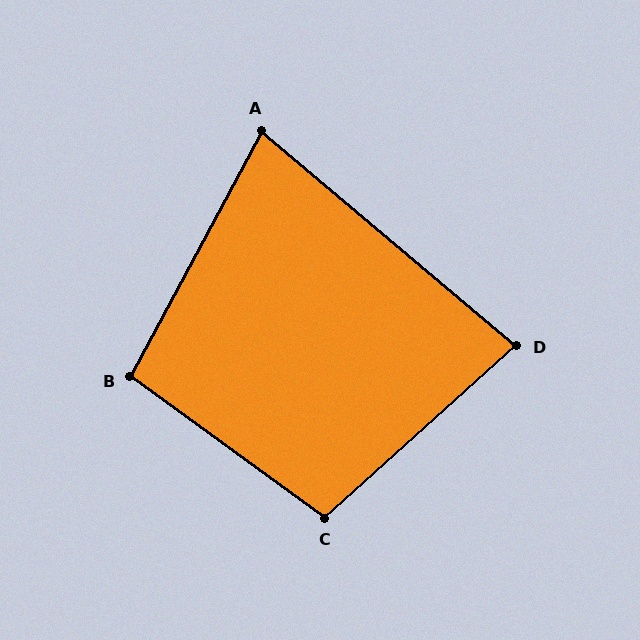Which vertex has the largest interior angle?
C, at approximately 102 degrees.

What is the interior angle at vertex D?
Approximately 82 degrees (acute).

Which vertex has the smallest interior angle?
A, at approximately 78 degrees.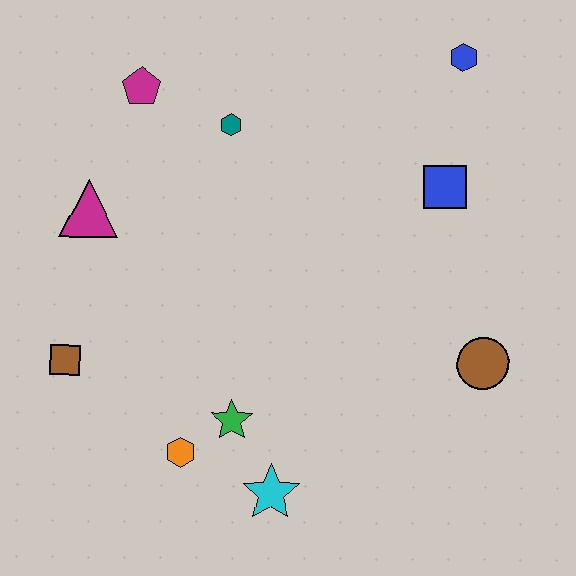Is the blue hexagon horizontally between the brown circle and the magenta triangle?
Yes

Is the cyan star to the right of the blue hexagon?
No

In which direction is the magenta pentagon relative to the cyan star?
The magenta pentagon is above the cyan star.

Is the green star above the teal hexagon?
No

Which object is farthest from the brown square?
The blue hexagon is farthest from the brown square.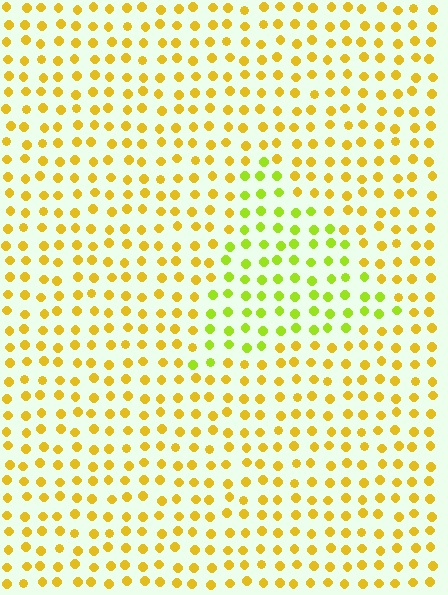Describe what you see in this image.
The image is filled with small yellow elements in a uniform arrangement. A triangle-shaped region is visible where the elements are tinted to a slightly different hue, forming a subtle color boundary.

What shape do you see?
I see a triangle.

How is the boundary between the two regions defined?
The boundary is defined purely by a slight shift in hue (about 35 degrees). Spacing, size, and orientation are identical on both sides.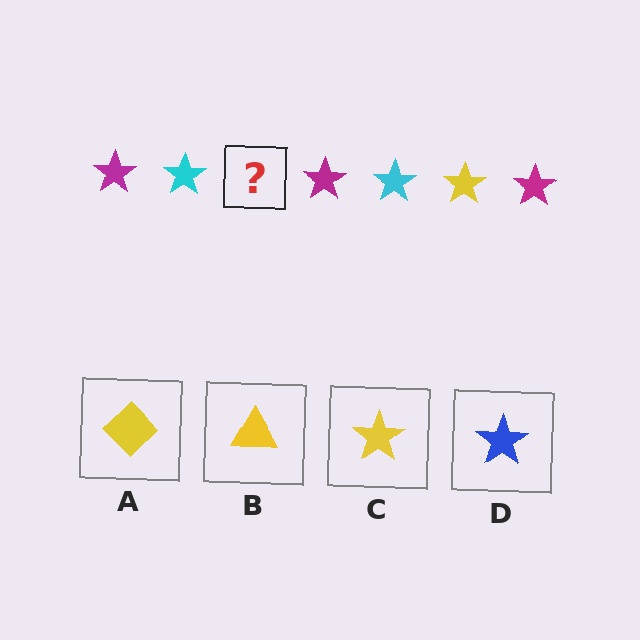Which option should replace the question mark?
Option C.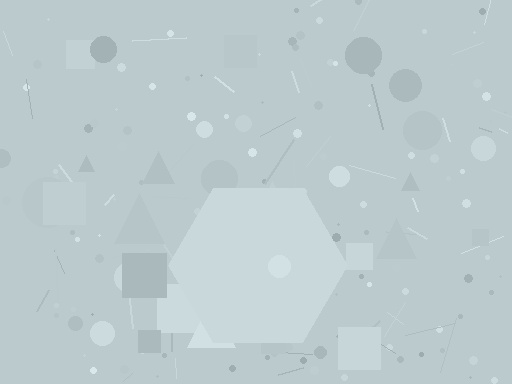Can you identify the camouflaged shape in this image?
The camouflaged shape is a hexagon.